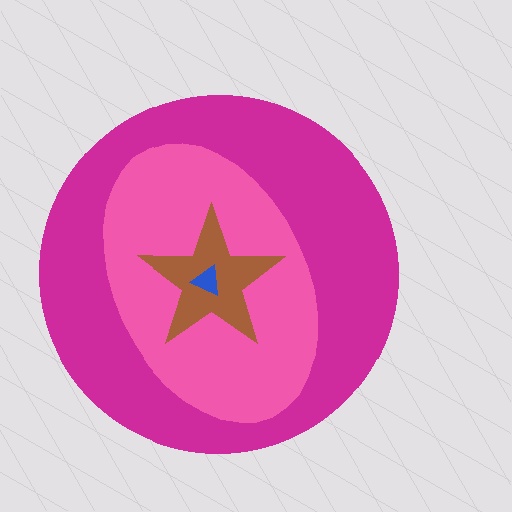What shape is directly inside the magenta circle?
The pink ellipse.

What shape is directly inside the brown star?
The blue triangle.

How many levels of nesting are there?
4.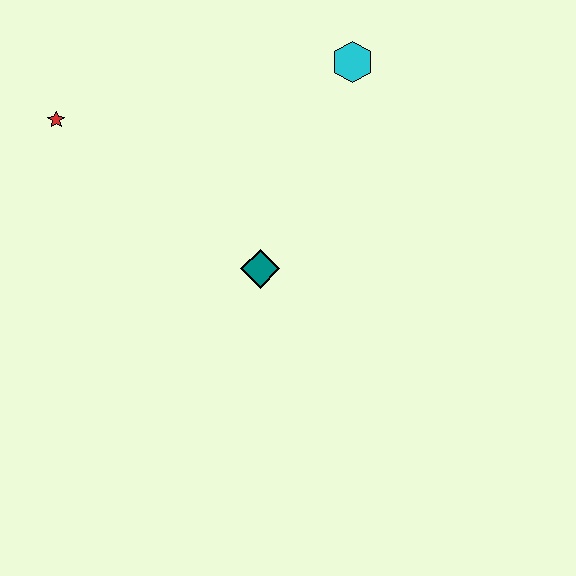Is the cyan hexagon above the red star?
Yes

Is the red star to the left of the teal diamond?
Yes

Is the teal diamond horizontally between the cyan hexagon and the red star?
Yes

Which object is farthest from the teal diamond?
The red star is farthest from the teal diamond.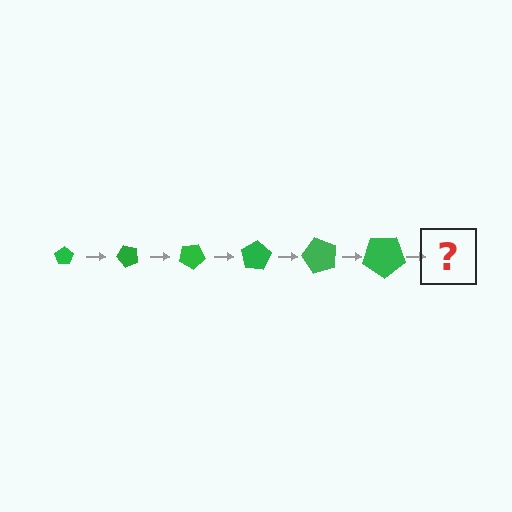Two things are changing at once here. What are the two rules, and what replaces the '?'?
The two rules are that the pentagon grows larger each step and it rotates 50 degrees each step. The '?' should be a pentagon, larger than the previous one and rotated 300 degrees from the start.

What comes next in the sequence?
The next element should be a pentagon, larger than the previous one and rotated 300 degrees from the start.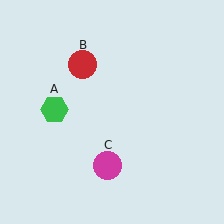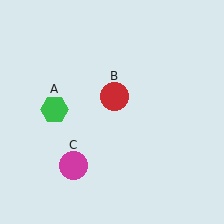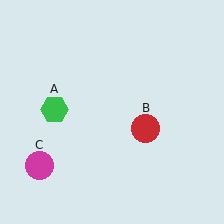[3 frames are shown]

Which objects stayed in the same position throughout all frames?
Green hexagon (object A) remained stationary.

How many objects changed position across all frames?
2 objects changed position: red circle (object B), magenta circle (object C).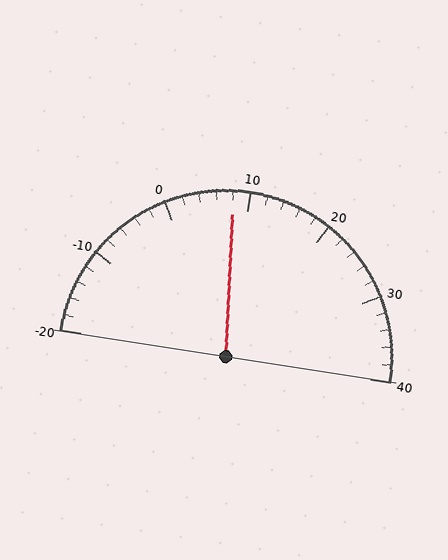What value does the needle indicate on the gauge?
The needle indicates approximately 8.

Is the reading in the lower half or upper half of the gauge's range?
The reading is in the lower half of the range (-20 to 40).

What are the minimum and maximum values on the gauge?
The gauge ranges from -20 to 40.